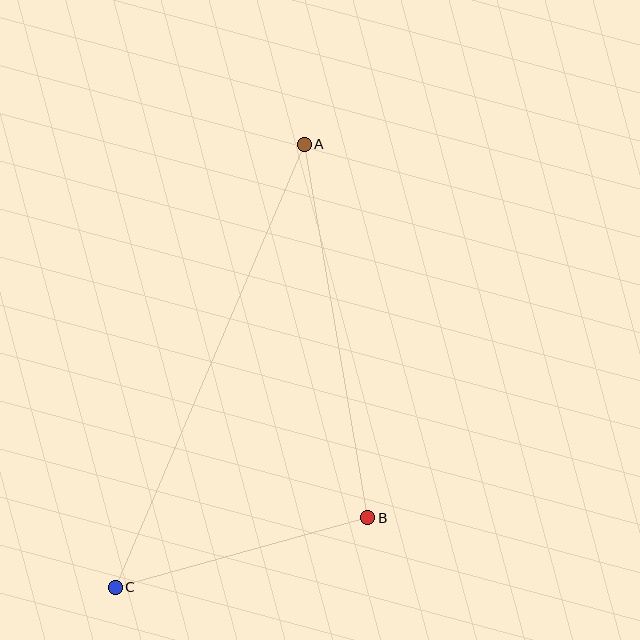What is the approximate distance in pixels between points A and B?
The distance between A and B is approximately 379 pixels.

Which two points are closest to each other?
Points B and C are closest to each other.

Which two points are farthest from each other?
Points A and C are farthest from each other.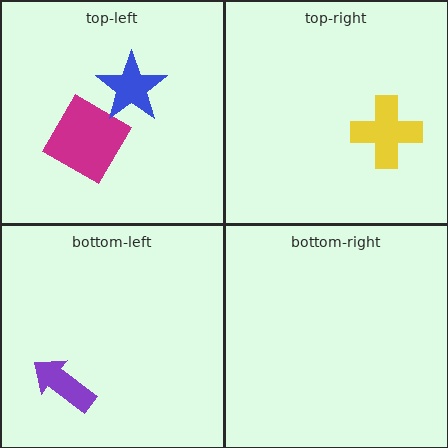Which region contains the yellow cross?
The top-right region.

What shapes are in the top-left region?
The magenta diamond, the blue star.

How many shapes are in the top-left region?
2.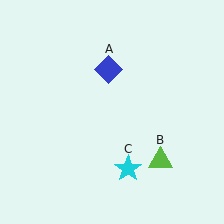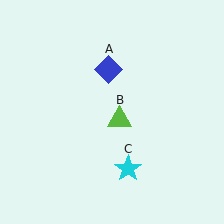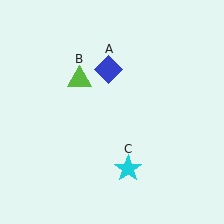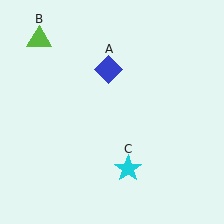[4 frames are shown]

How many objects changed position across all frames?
1 object changed position: lime triangle (object B).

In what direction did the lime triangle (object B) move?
The lime triangle (object B) moved up and to the left.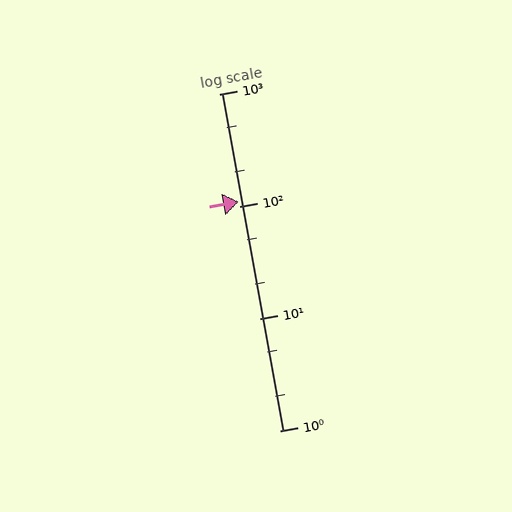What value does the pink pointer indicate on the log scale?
The pointer indicates approximately 110.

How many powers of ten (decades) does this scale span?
The scale spans 3 decades, from 1 to 1000.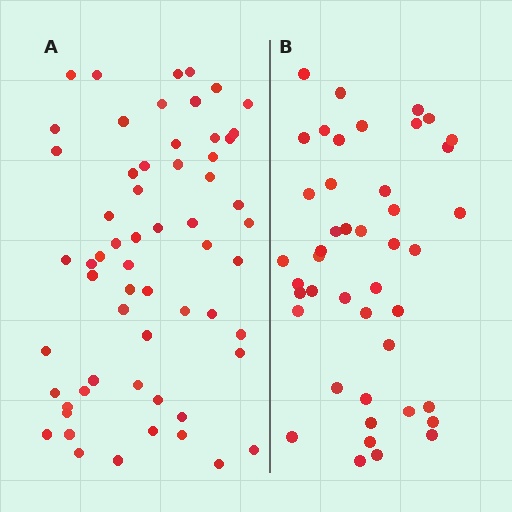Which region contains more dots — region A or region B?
Region A (the left region) has more dots.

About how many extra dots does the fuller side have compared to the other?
Region A has approximately 15 more dots than region B.